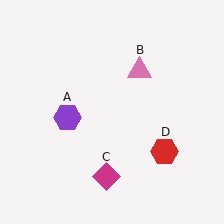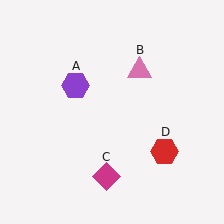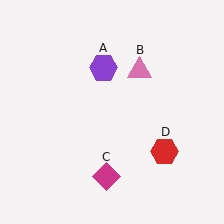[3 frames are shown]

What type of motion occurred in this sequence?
The purple hexagon (object A) rotated clockwise around the center of the scene.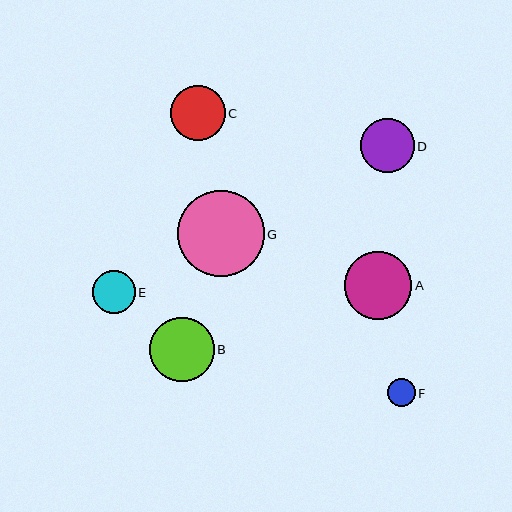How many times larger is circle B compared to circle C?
Circle B is approximately 1.2 times the size of circle C.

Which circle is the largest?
Circle G is the largest with a size of approximately 87 pixels.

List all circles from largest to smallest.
From largest to smallest: G, A, B, C, D, E, F.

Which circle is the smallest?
Circle F is the smallest with a size of approximately 28 pixels.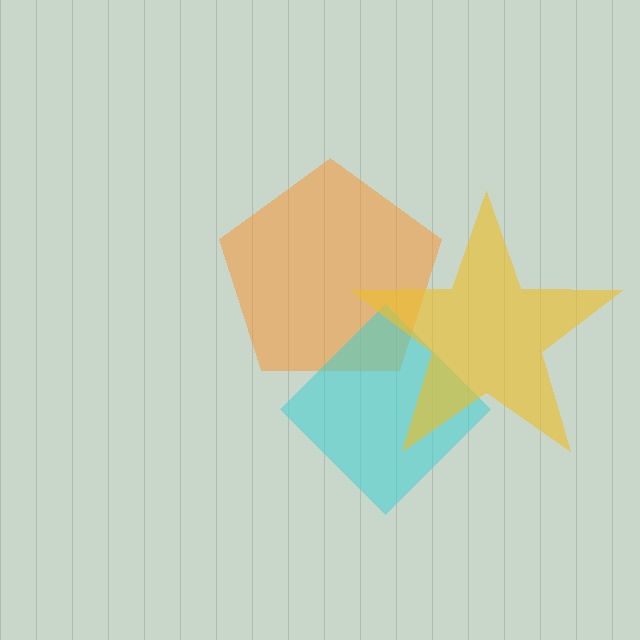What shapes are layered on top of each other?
The layered shapes are: an orange pentagon, a cyan diamond, a yellow star.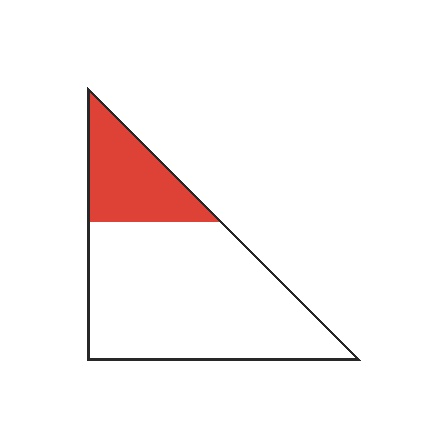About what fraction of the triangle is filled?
About one quarter (1/4).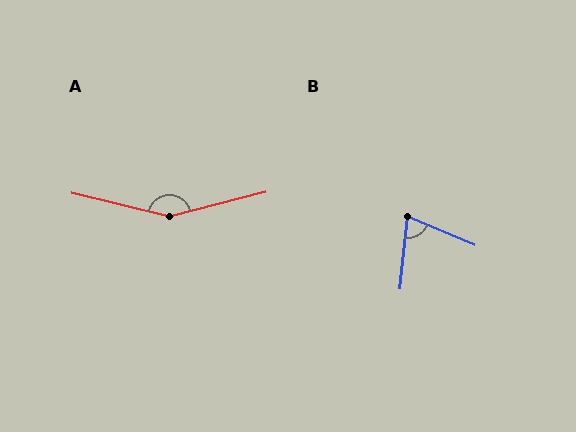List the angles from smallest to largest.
B (73°), A (152°).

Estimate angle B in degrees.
Approximately 73 degrees.